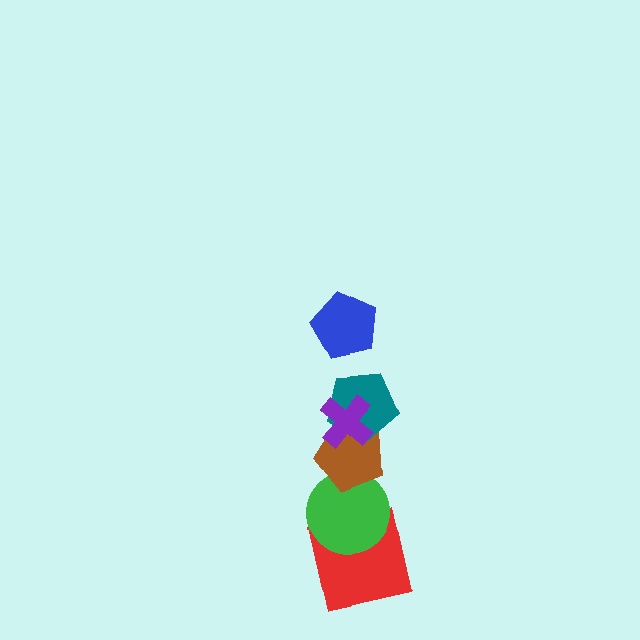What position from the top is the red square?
The red square is 6th from the top.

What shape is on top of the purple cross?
The blue pentagon is on top of the purple cross.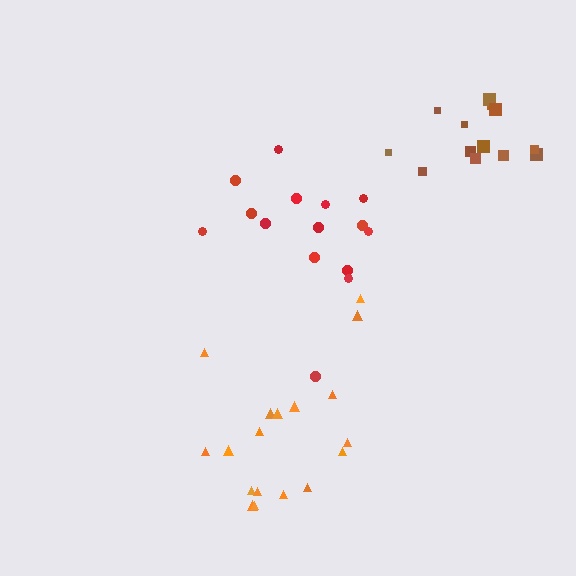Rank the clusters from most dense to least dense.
red, brown, orange.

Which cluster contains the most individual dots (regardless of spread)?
Orange (18).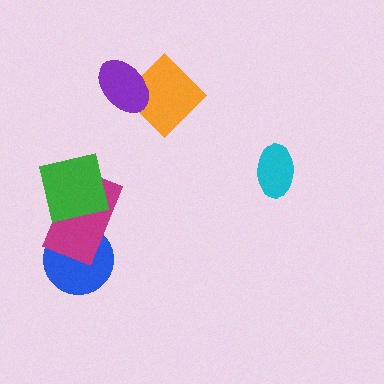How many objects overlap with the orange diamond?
1 object overlaps with the orange diamond.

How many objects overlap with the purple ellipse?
1 object overlaps with the purple ellipse.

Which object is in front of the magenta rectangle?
The green square is in front of the magenta rectangle.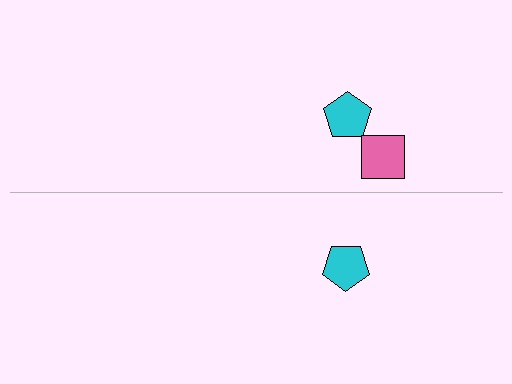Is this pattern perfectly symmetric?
No, the pattern is not perfectly symmetric. A pink square is missing from the bottom side.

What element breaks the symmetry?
A pink square is missing from the bottom side.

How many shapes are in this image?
There are 3 shapes in this image.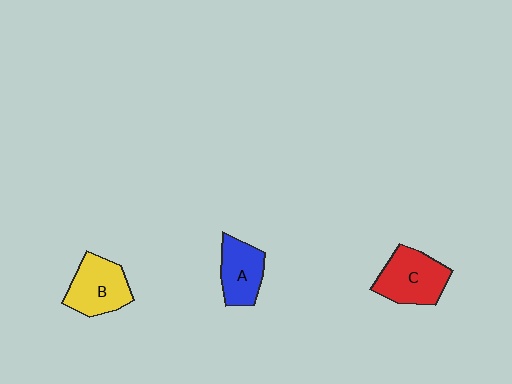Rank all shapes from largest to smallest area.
From largest to smallest: C (red), B (yellow), A (blue).